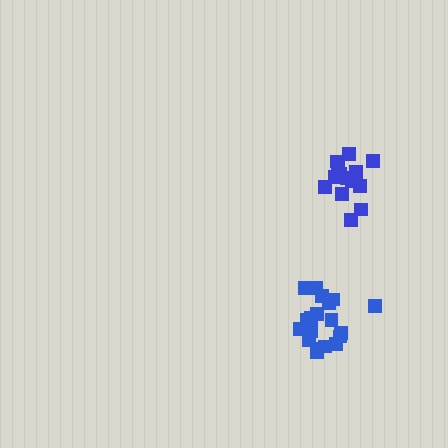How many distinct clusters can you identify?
There are 2 distinct clusters.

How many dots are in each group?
Group 1: 16 dots, Group 2: 20 dots (36 total).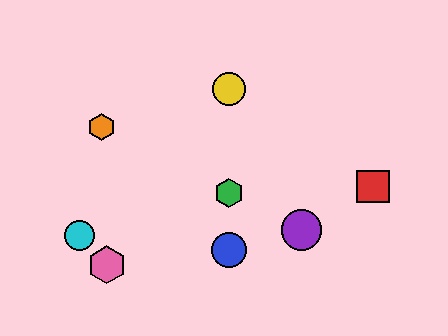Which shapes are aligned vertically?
The blue circle, the green hexagon, the yellow circle are aligned vertically.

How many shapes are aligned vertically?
3 shapes (the blue circle, the green hexagon, the yellow circle) are aligned vertically.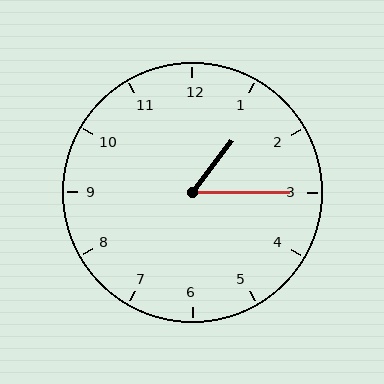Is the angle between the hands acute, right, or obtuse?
It is acute.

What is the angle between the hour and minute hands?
Approximately 52 degrees.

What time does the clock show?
1:15.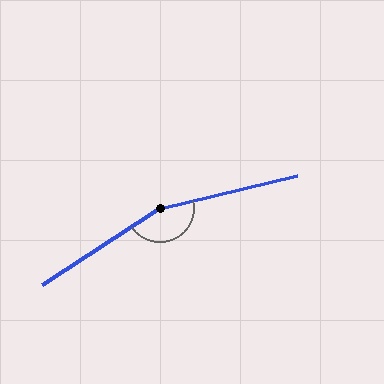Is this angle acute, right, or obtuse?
It is obtuse.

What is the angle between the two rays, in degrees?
Approximately 160 degrees.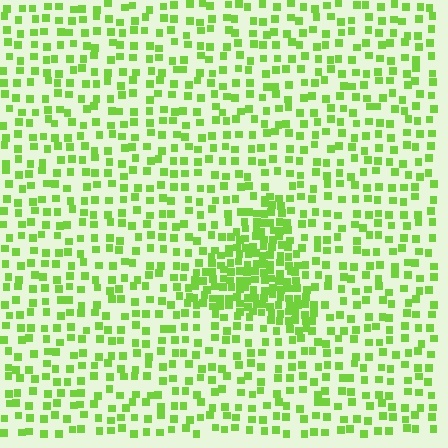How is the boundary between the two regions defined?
The boundary is defined by a change in element density (approximately 2.4x ratio). All elements are the same color, size, and shape.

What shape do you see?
I see a triangle.